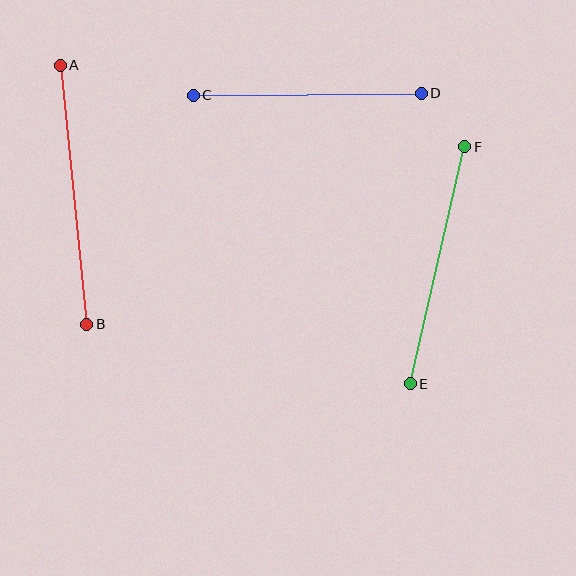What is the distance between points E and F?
The distance is approximately 243 pixels.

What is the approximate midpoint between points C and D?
The midpoint is at approximately (307, 94) pixels.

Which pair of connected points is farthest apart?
Points A and B are farthest apart.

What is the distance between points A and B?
The distance is approximately 260 pixels.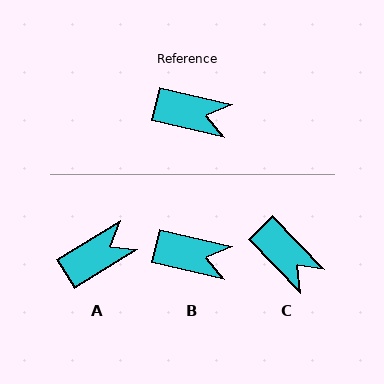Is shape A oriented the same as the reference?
No, it is off by about 44 degrees.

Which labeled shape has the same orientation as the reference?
B.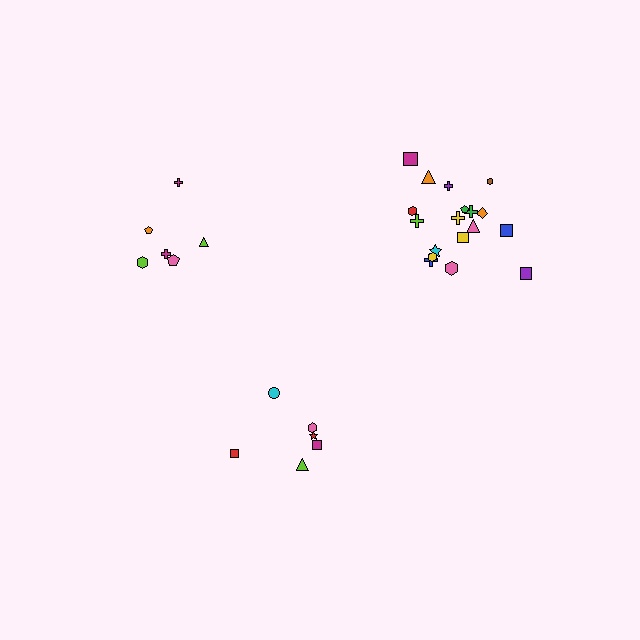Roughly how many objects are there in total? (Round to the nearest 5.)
Roughly 30 objects in total.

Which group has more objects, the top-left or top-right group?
The top-right group.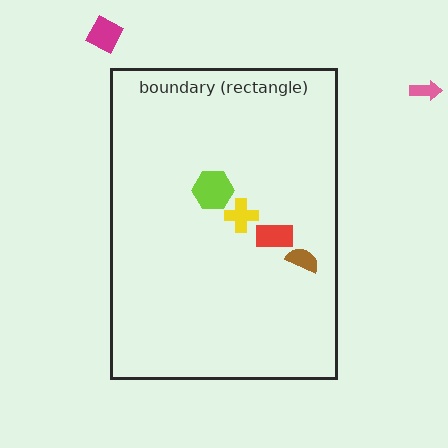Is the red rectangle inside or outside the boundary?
Inside.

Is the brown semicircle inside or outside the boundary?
Inside.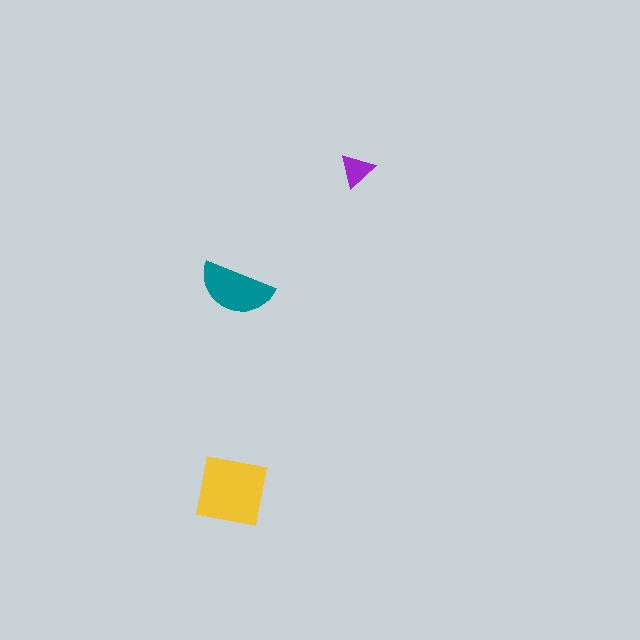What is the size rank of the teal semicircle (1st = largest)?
2nd.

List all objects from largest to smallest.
The yellow square, the teal semicircle, the purple triangle.